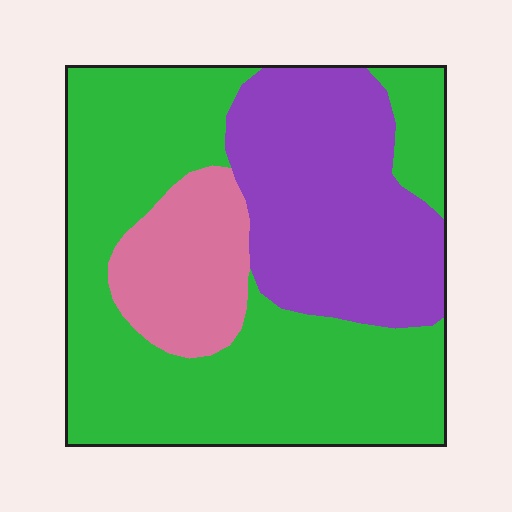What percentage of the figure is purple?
Purple covers about 30% of the figure.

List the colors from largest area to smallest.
From largest to smallest: green, purple, pink.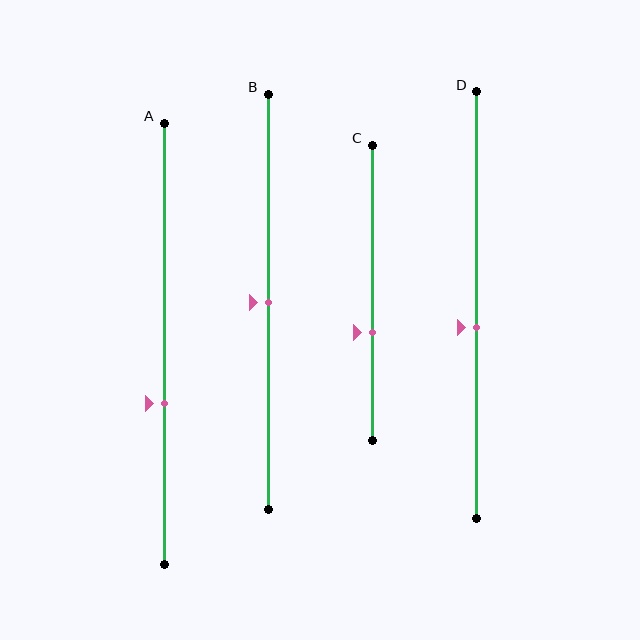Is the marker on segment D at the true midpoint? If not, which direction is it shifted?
No, the marker on segment D is shifted downward by about 5% of the segment length.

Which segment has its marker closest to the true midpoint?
Segment B has its marker closest to the true midpoint.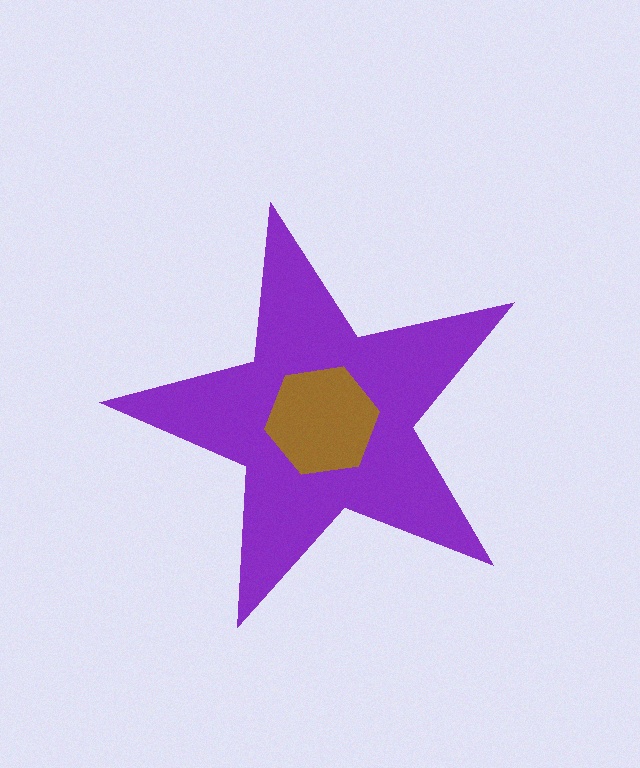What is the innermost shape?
The brown hexagon.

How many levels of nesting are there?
2.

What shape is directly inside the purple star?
The brown hexagon.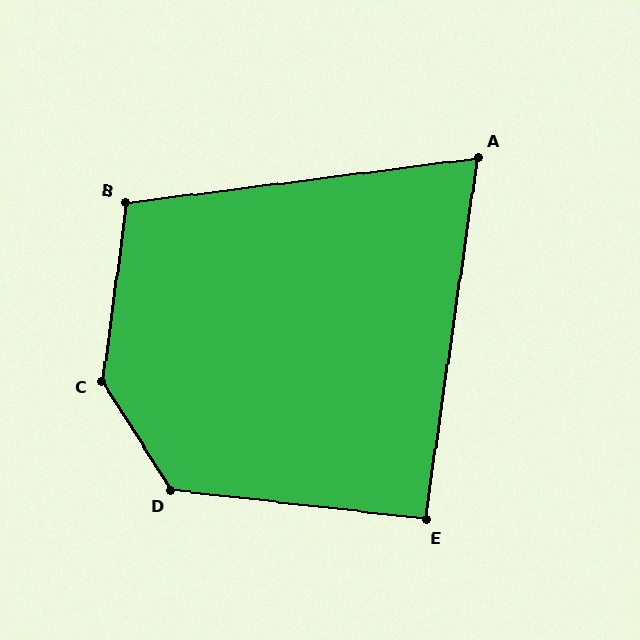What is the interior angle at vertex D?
Approximately 129 degrees (obtuse).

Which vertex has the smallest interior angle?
A, at approximately 75 degrees.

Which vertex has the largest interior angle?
C, at approximately 140 degrees.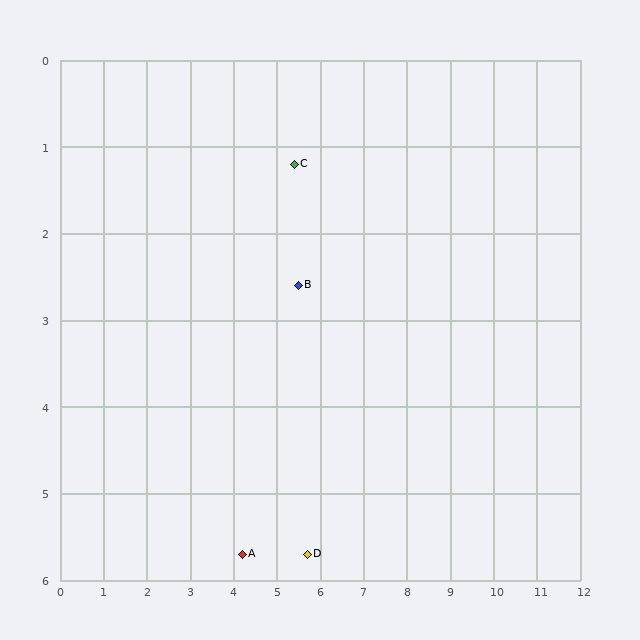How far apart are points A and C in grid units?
Points A and C are about 4.7 grid units apart.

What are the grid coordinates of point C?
Point C is at approximately (5.4, 1.2).